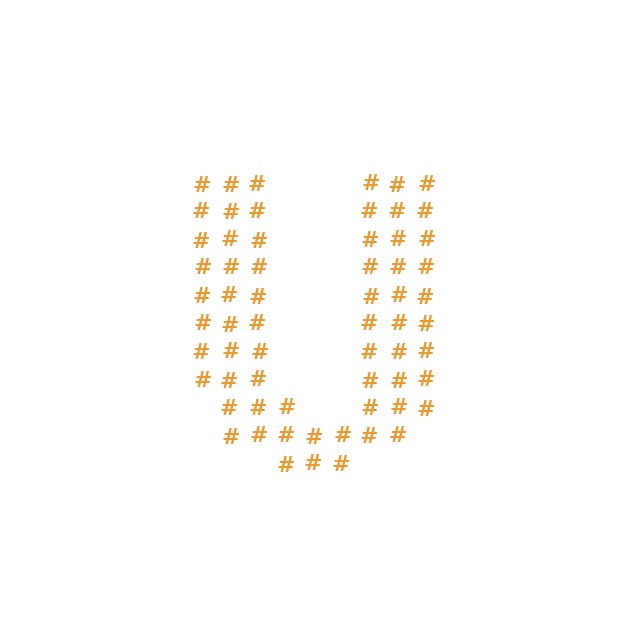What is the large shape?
The large shape is the letter U.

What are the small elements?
The small elements are hash symbols.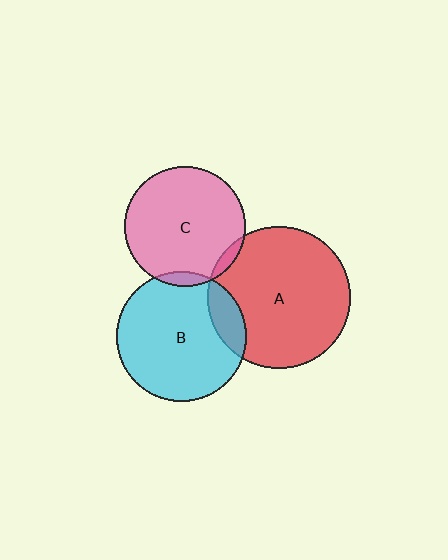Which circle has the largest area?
Circle A (red).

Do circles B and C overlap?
Yes.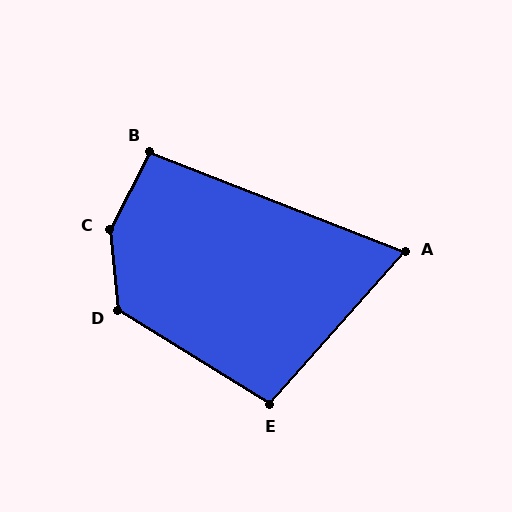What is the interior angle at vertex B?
Approximately 96 degrees (obtuse).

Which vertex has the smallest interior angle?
A, at approximately 70 degrees.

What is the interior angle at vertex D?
Approximately 127 degrees (obtuse).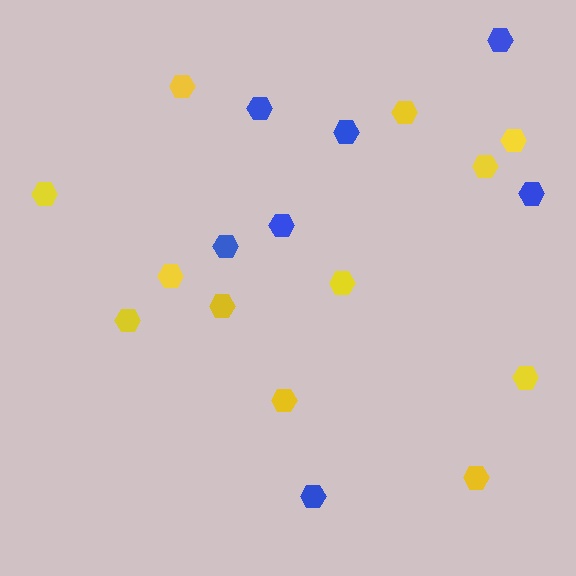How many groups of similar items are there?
There are 2 groups: one group of blue hexagons (7) and one group of yellow hexagons (12).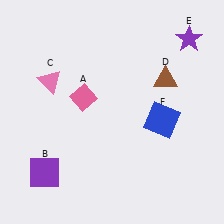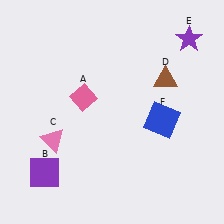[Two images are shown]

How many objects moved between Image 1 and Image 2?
1 object moved between the two images.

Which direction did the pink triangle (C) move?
The pink triangle (C) moved down.